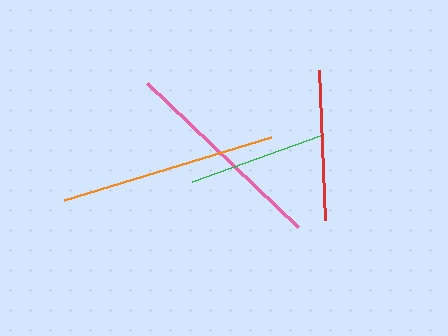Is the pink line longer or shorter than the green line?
The pink line is longer than the green line.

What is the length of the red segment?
The red segment is approximately 150 pixels long.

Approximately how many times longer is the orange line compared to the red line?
The orange line is approximately 1.4 times the length of the red line.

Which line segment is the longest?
The orange line is the longest at approximately 216 pixels.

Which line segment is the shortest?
The green line is the shortest at approximately 136 pixels.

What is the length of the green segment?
The green segment is approximately 136 pixels long.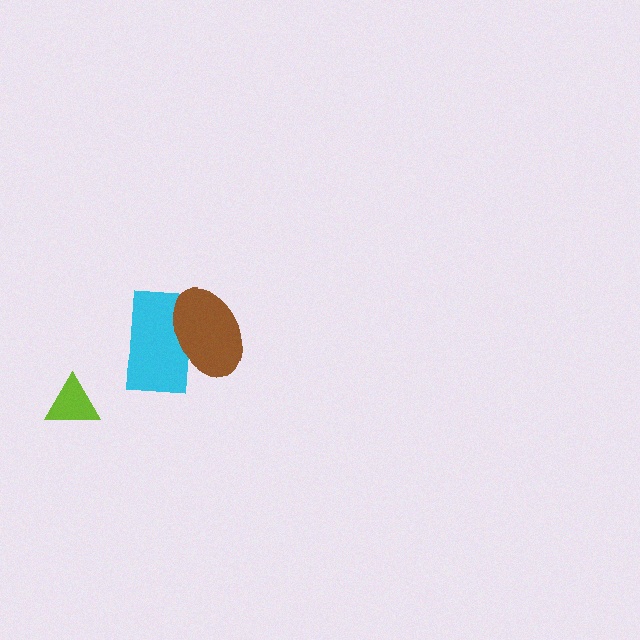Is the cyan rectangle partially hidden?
Yes, it is partially covered by another shape.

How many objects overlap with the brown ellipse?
1 object overlaps with the brown ellipse.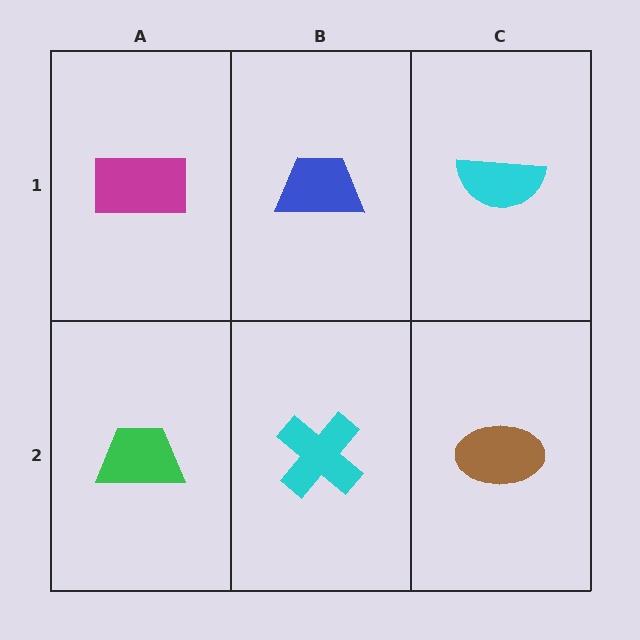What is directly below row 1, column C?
A brown ellipse.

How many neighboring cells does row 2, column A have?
2.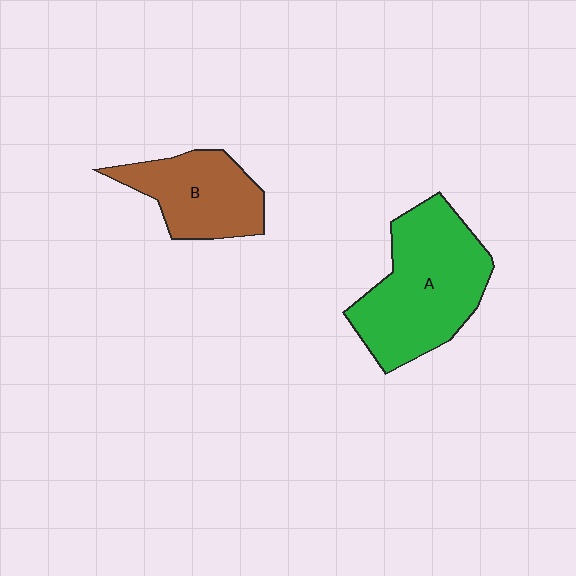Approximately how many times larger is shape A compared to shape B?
Approximately 1.6 times.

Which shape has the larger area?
Shape A (green).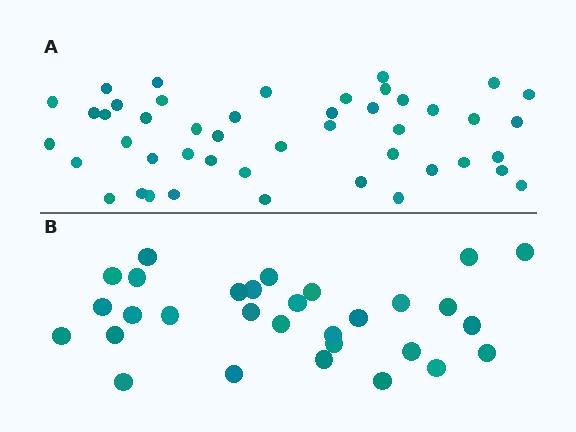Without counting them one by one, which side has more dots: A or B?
Region A (the top region) has more dots.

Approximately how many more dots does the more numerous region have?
Region A has approximately 15 more dots than region B.